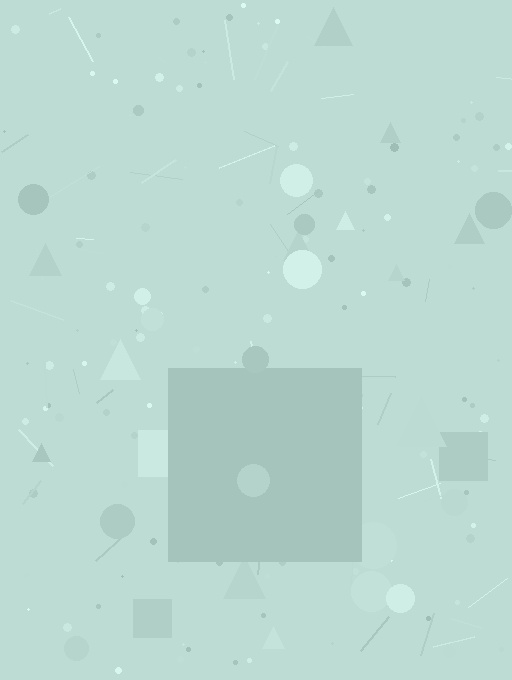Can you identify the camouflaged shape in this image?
The camouflaged shape is a square.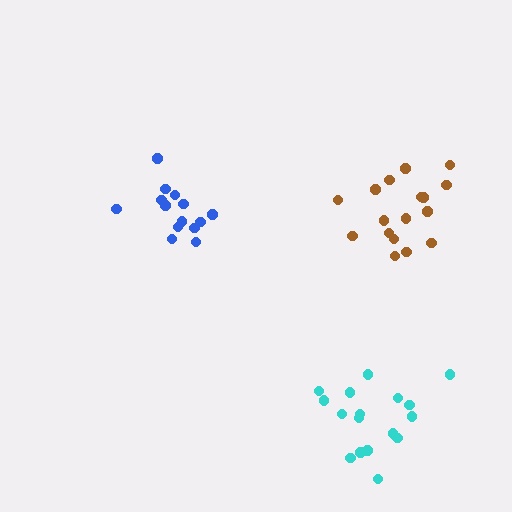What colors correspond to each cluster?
The clusters are colored: brown, blue, cyan.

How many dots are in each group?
Group 1: 17 dots, Group 2: 14 dots, Group 3: 17 dots (48 total).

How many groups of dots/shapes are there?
There are 3 groups.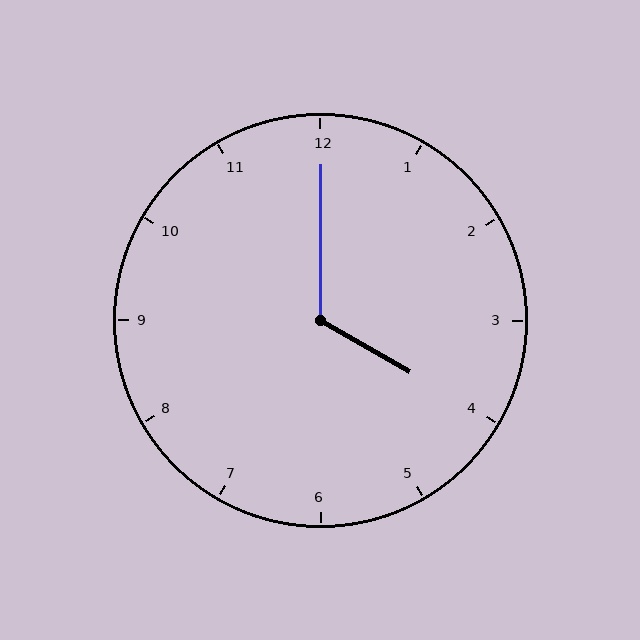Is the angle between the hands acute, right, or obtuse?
It is obtuse.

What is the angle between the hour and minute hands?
Approximately 120 degrees.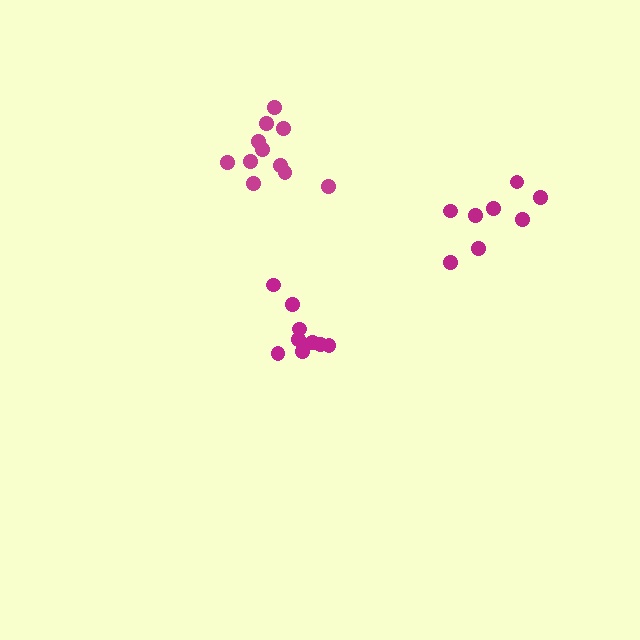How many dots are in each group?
Group 1: 9 dots, Group 2: 11 dots, Group 3: 8 dots (28 total).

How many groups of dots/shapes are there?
There are 3 groups.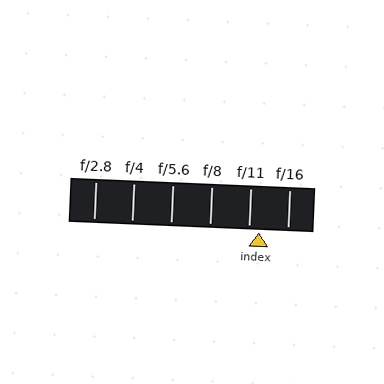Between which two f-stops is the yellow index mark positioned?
The index mark is between f/11 and f/16.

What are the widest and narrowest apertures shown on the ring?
The widest aperture shown is f/2.8 and the narrowest is f/16.